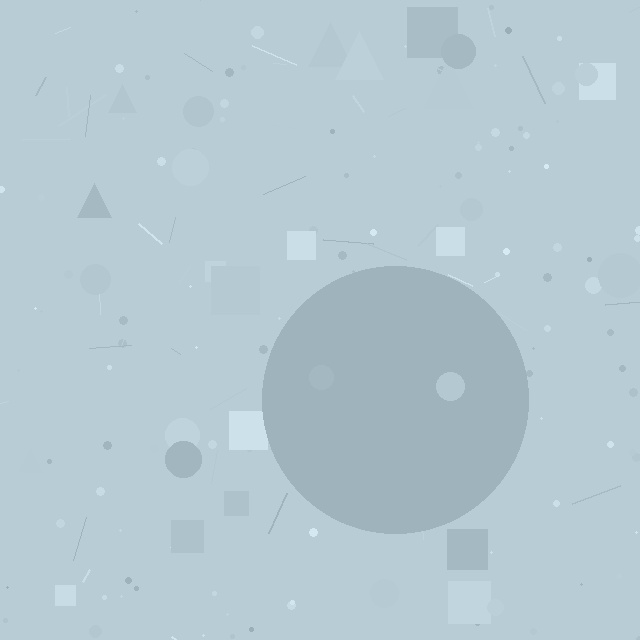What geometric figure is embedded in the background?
A circle is embedded in the background.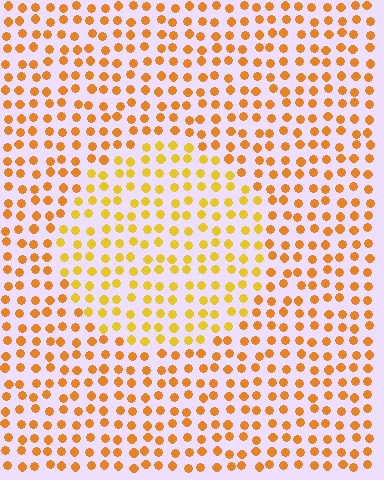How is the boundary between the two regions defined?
The boundary is defined purely by a slight shift in hue (about 21 degrees). Spacing, size, and orientation are identical on both sides.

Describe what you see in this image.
The image is filled with small orange elements in a uniform arrangement. A circle-shaped region is visible where the elements are tinted to a slightly different hue, forming a subtle color boundary.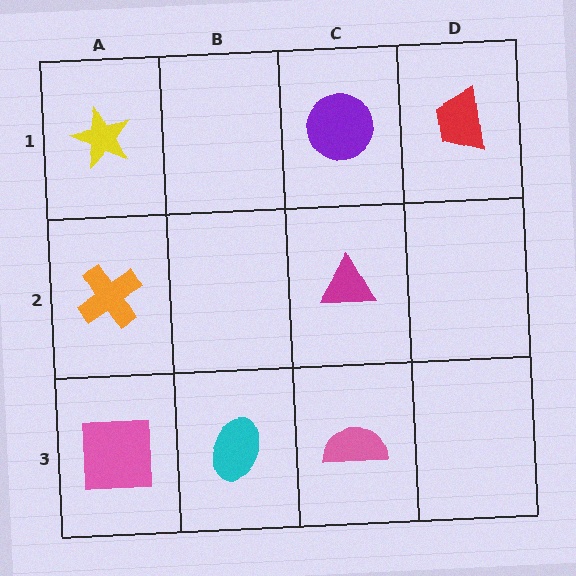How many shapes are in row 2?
2 shapes.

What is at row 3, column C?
A pink semicircle.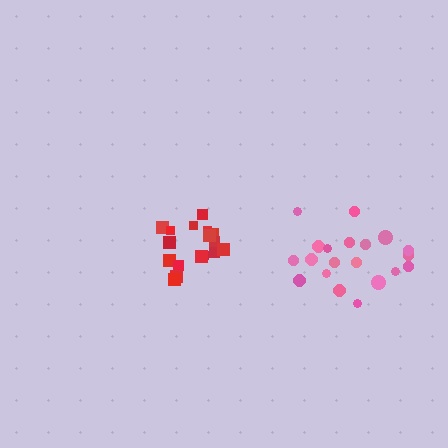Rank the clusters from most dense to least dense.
red, pink.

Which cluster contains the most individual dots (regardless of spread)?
Pink (20).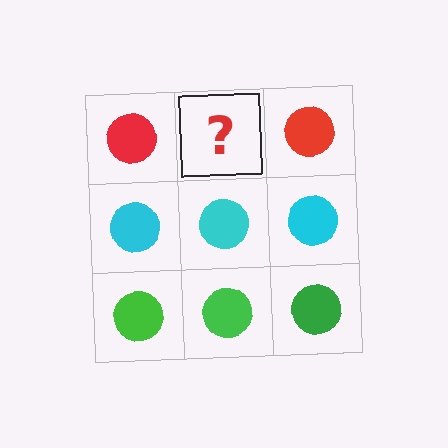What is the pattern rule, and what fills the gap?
The rule is that each row has a consistent color. The gap should be filled with a red circle.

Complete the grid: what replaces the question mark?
The question mark should be replaced with a red circle.